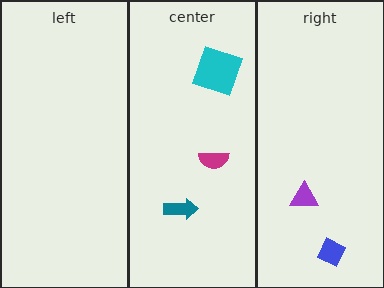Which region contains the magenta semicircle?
The center region.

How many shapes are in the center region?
3.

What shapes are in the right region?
The blue diamond, the purple triangle.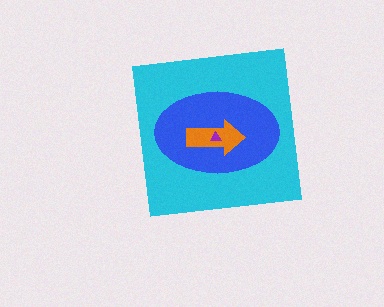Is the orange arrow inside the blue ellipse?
Yes.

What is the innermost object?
The purple triangle.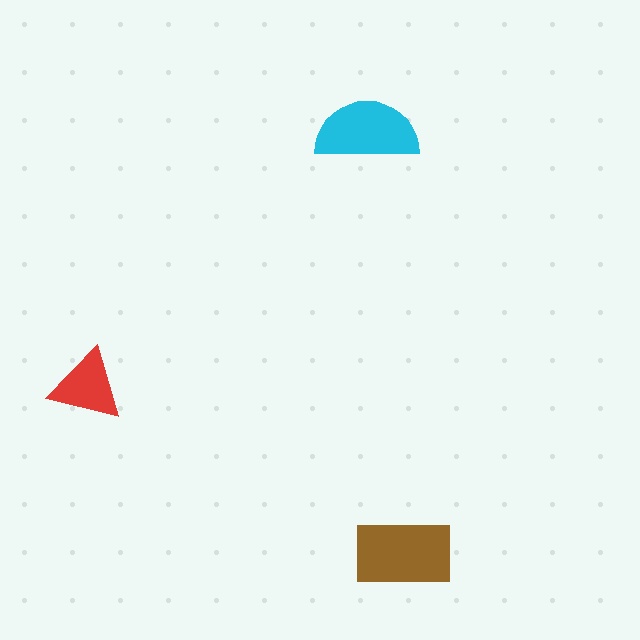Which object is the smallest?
The red triangle.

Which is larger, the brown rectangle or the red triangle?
The brown rectangle.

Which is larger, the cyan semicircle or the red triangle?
The cyan semicircle.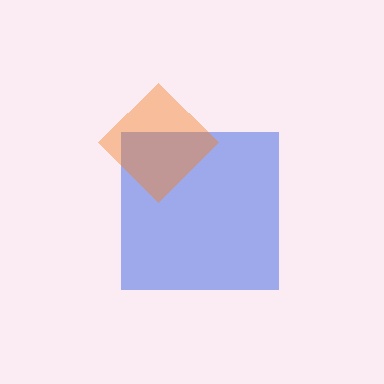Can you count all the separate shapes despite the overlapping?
Yes, there are 2 separate shapes.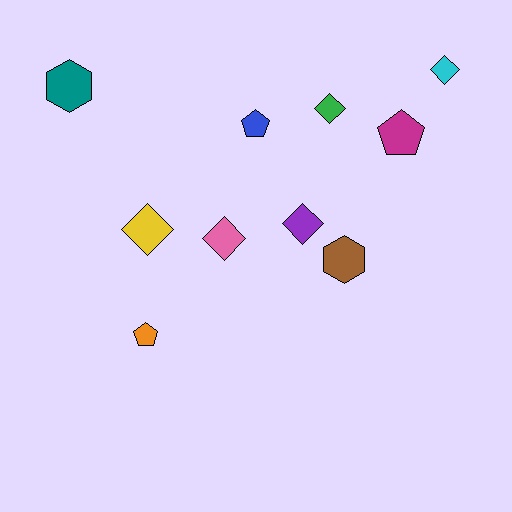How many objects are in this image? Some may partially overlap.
There are 10 objects.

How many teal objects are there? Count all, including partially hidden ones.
There is 1 teal object.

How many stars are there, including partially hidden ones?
There are no stars.